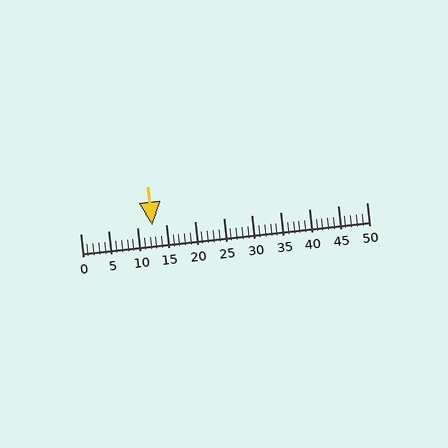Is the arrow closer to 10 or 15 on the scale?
The arrow is closer to 15.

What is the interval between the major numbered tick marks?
The major tick marks are spaced 5 units apart.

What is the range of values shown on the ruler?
The ruler shows values from 0 to 50.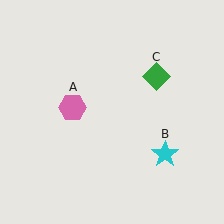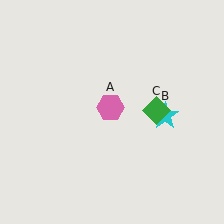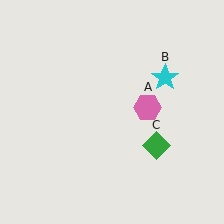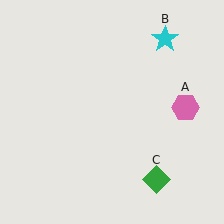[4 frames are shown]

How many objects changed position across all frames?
3 objects changed position: pink hexagon (object A), cyan star (object B), green diamond (object C).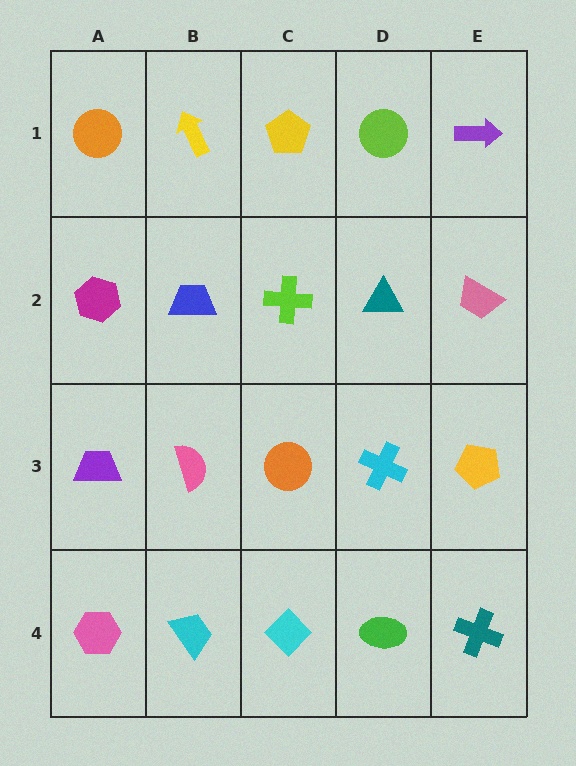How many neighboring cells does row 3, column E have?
3.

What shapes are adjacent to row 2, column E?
A purple arrow (row 1, column E), a yellow pentagon (row 3, column E), a teal triangle (row 2, column D).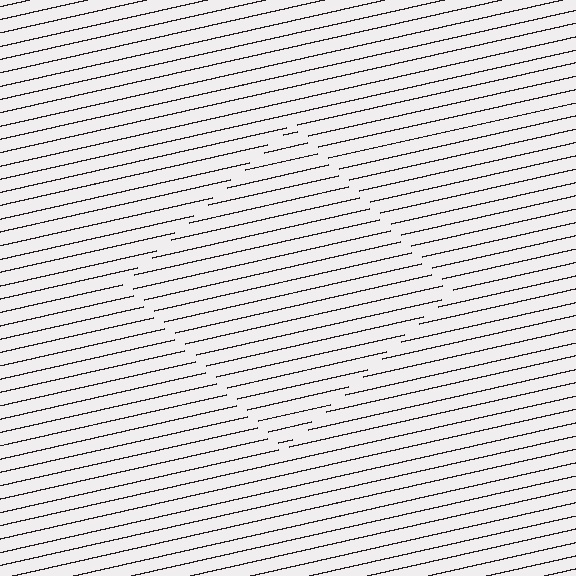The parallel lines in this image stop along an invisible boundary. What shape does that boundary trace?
An illusory square. The interior of the shape contains the same grating, shifted by half a period — the contour is defined by the phase discontinuity where line-ends from the inner and outer gratings abut.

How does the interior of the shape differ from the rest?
The interior of the shape contains the same grating, shifted by half a period — the contour is defined by the phase discontinuity where line-ends from the inner and outer gratings abut.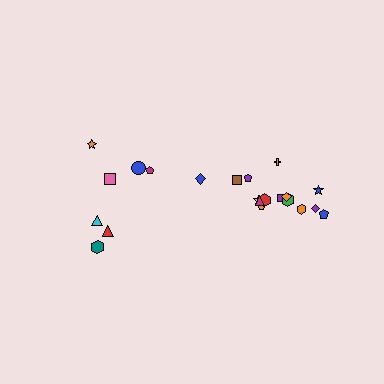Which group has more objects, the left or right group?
The right group.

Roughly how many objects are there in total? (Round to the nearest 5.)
Roughly 20 objects in total.